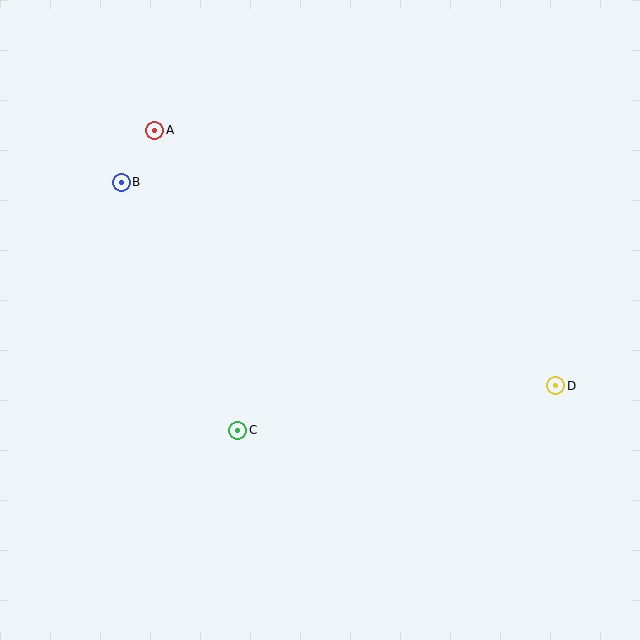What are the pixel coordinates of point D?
Point D is at (556, 386).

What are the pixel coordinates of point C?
Point C is at (238, 430).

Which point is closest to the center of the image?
Point C at (238, 430) is closest to the center.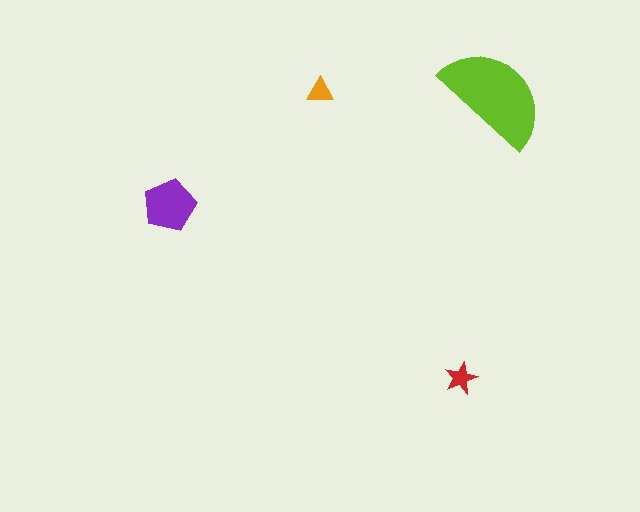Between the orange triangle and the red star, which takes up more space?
The red star.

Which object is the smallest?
The orange triangle.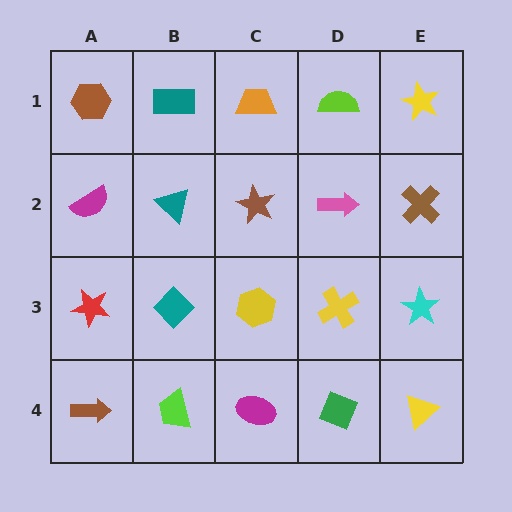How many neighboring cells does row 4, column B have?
3.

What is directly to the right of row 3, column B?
A yellow hexagon.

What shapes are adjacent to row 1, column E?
A brown cross (row 2, column E), a lime semicircle (row 1, column D).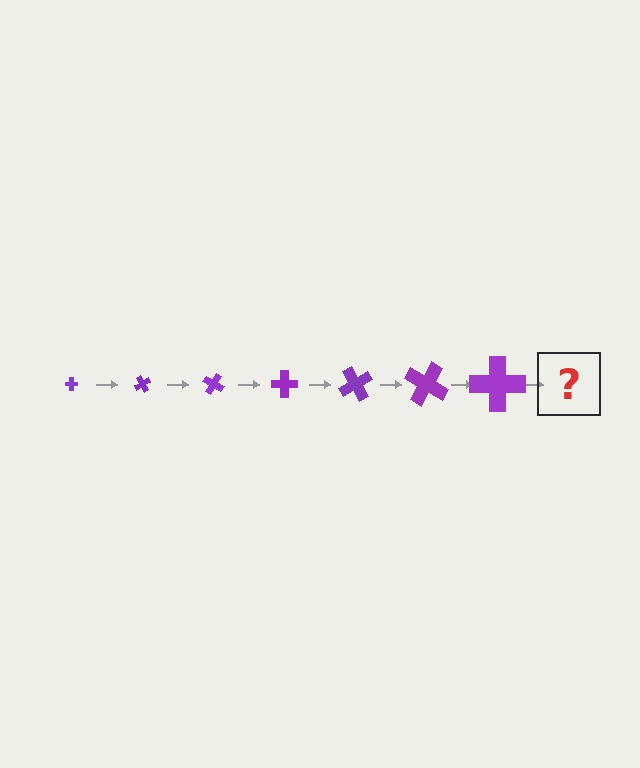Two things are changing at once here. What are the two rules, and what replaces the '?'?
The two rules are that the cross grows larger each step and it rotates 60 degrees each step. The '?' should be a cross, larger than the previous one and rotated 420 degrees from the start.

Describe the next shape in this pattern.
It should be a cross, larger than the previous one and rotated 420 degrees from the start.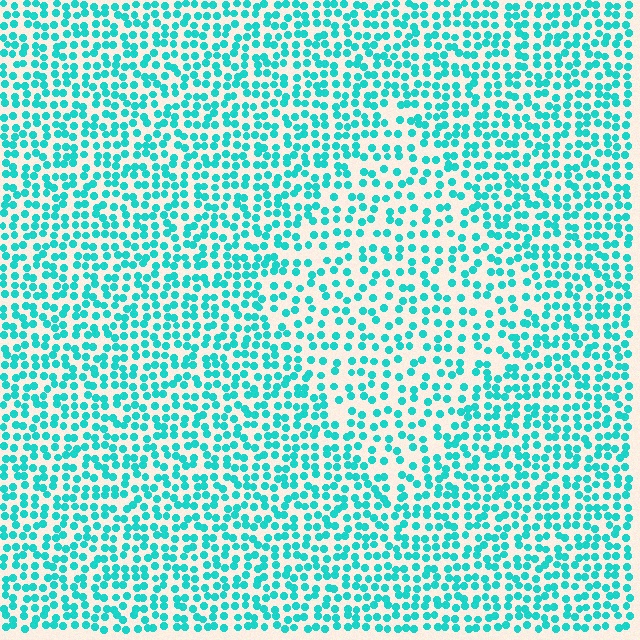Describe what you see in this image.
The image contains small cyan elements arranged at two different densities. A diamond-shaped region is visible where the elements are less densely packed than the surrounding area.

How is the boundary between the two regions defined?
The boundary is defined by a change in element density (approximately 1.6x ratio). All elements are the same color, size, and shape.